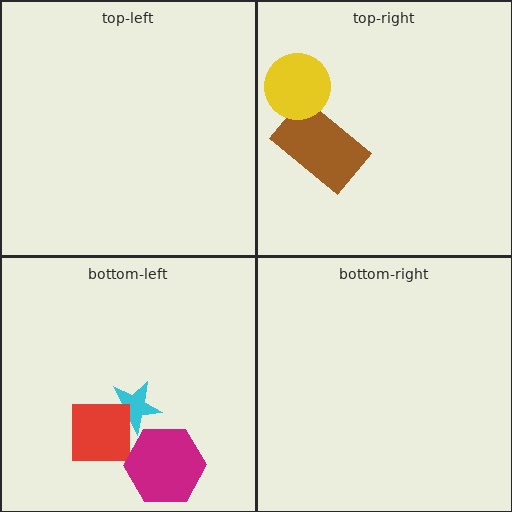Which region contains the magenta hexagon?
The bottom-left region.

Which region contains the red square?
The bottom-left region.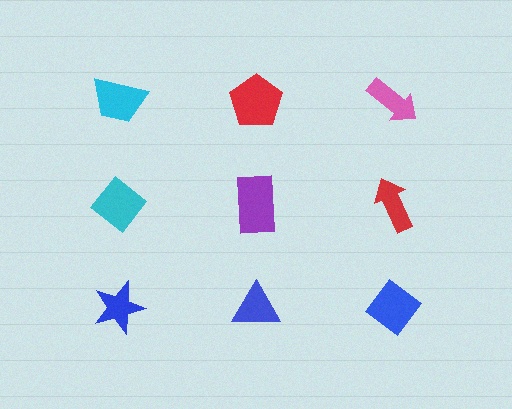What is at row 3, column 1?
A blue star.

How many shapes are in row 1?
3 shapes.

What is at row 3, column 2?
A blue triangle.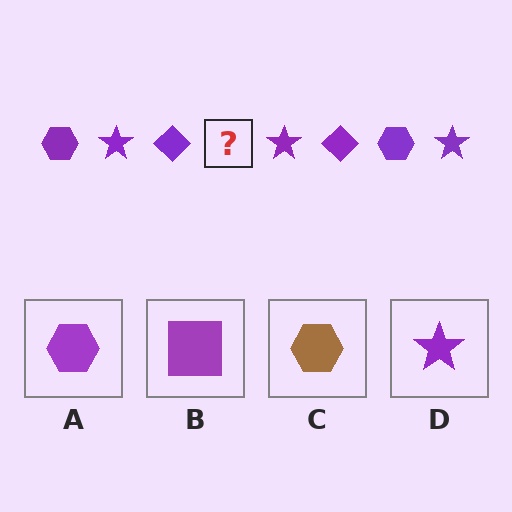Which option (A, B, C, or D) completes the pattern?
A.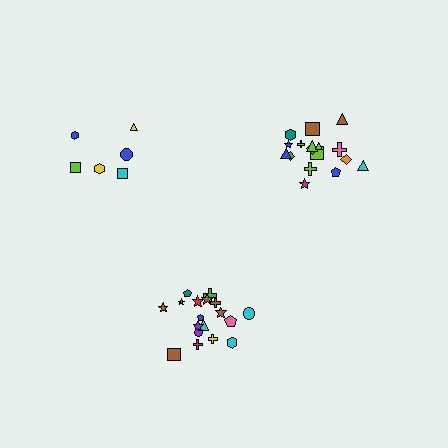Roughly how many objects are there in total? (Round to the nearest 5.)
Roughly 40 objects in total.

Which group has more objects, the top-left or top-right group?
The top-right group.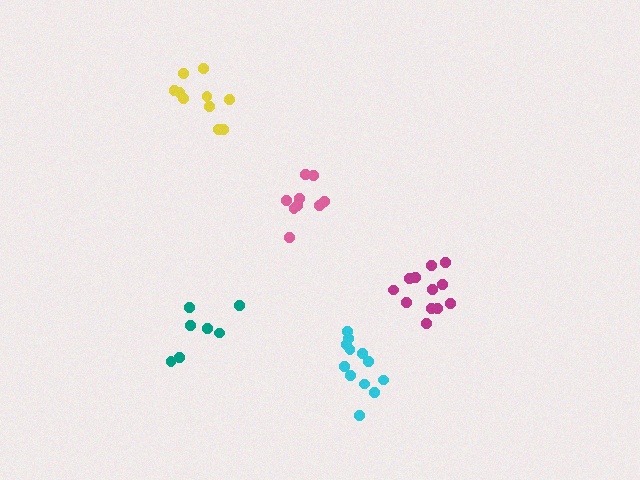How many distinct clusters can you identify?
There are 5 distinct clusters.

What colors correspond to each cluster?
The clusters are colored: pink, magenta, yellow, cyan, teal.